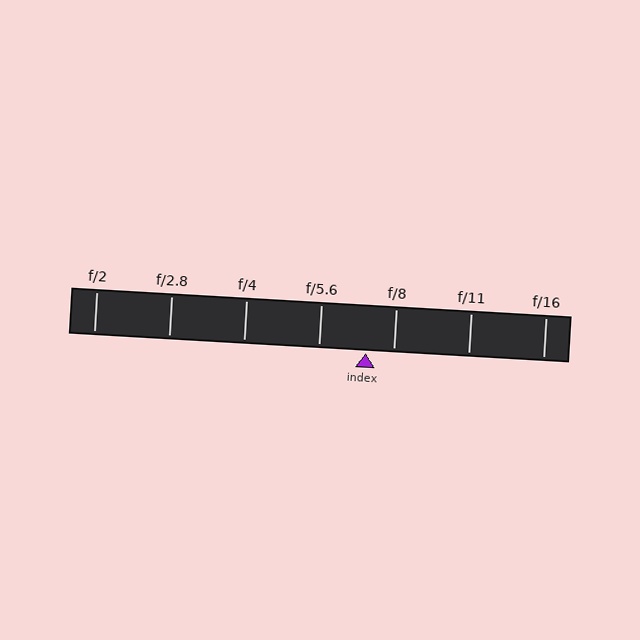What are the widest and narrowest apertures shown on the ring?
The widest aperture shown is f/2 and the narrowest is f/16.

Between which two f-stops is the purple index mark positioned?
The index mark is between f/5.6 and f/8.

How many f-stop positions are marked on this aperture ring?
There are 7 f-stop positions marked.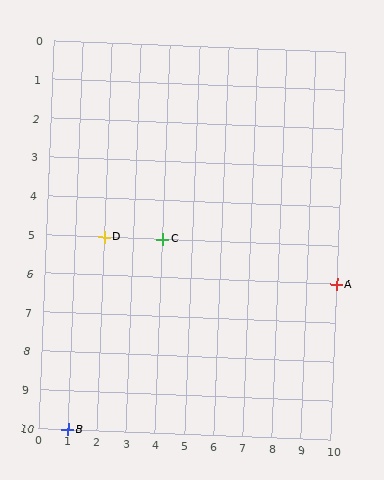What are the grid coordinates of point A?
Point A is at grid coordinates (10, 6).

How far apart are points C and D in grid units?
Points C and D are 2 columns apart.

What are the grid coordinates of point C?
Point C is at grid coordinates (4, 5).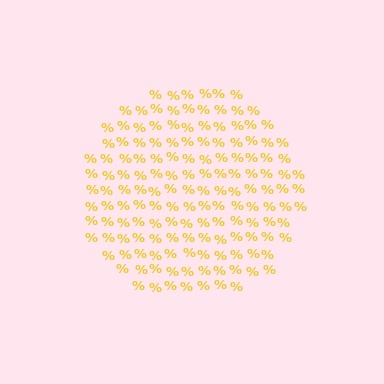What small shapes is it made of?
It is made of small percent signs.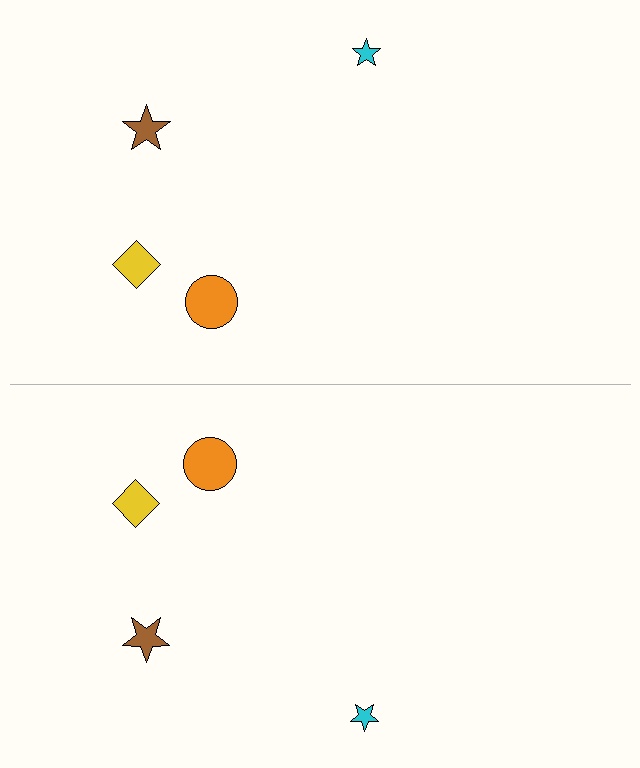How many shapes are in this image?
There are 8 shapes in this image.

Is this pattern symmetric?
Yes, this pattern has bilateral (reflection) symmetry.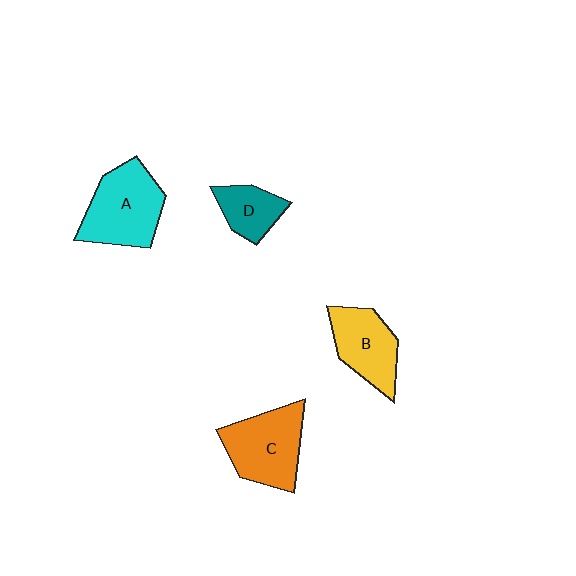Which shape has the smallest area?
Shape D (teal).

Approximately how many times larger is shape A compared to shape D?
Approximately 1.9 times.